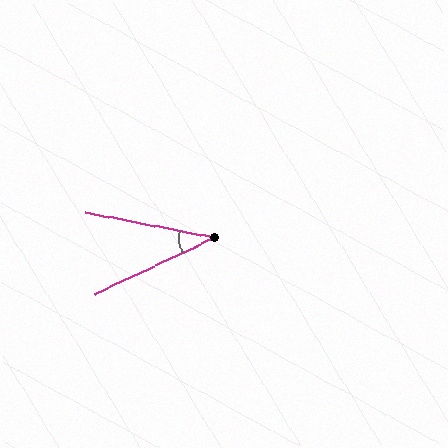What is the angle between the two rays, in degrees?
Approximately 36 degrees.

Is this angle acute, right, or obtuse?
It is acute.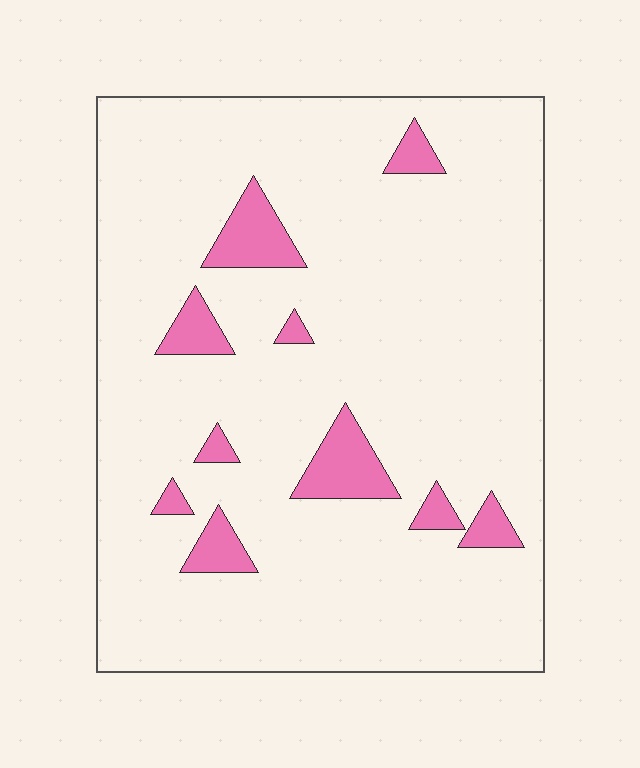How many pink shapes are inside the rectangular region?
10.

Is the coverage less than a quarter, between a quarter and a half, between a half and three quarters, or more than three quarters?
Less than a quarter.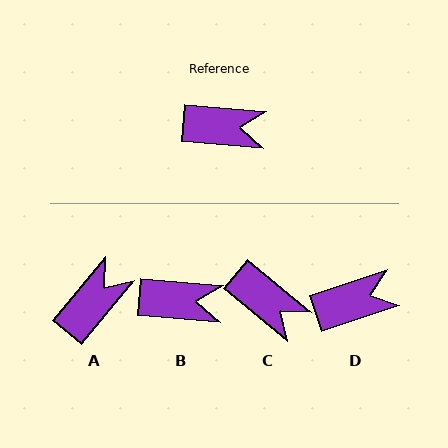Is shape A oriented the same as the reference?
No, it is off by about 55 degrees.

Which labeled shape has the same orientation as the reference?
B.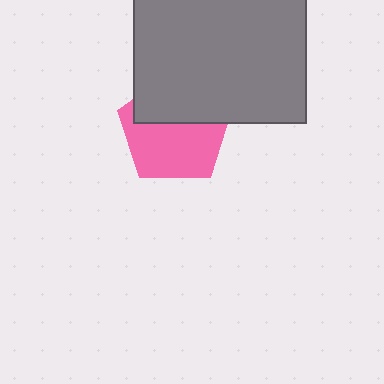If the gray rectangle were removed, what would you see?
You would see the complete pink pentagon.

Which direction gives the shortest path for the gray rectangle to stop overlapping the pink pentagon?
Moving up gives the shortest separation.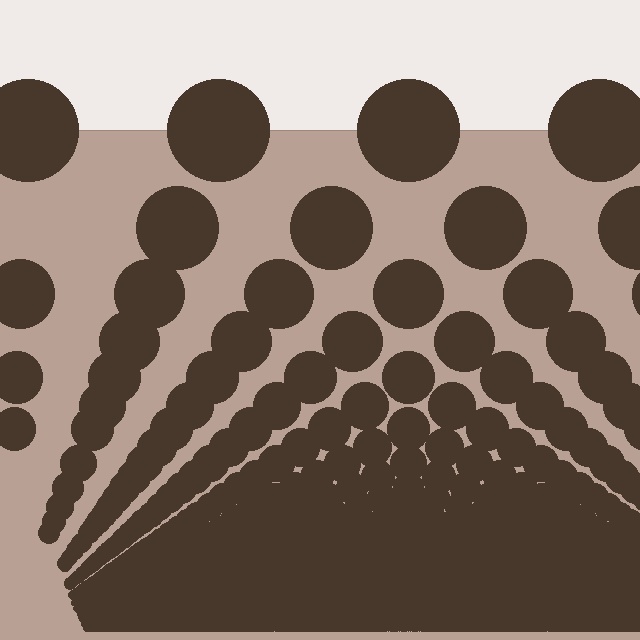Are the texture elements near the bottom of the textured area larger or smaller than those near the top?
Smaller. The gradient is inverted — elements near the bottom are smaller and denser.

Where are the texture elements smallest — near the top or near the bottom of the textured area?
Near the bottom.